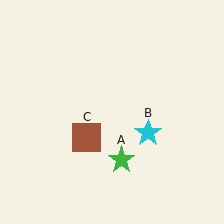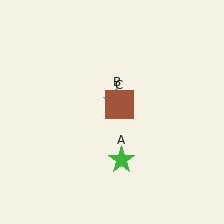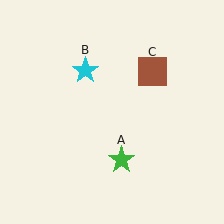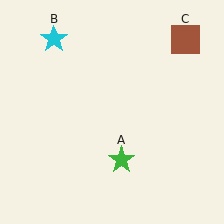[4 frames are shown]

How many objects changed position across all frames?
2 objects changed position: cyan star (object B), brown square (object C).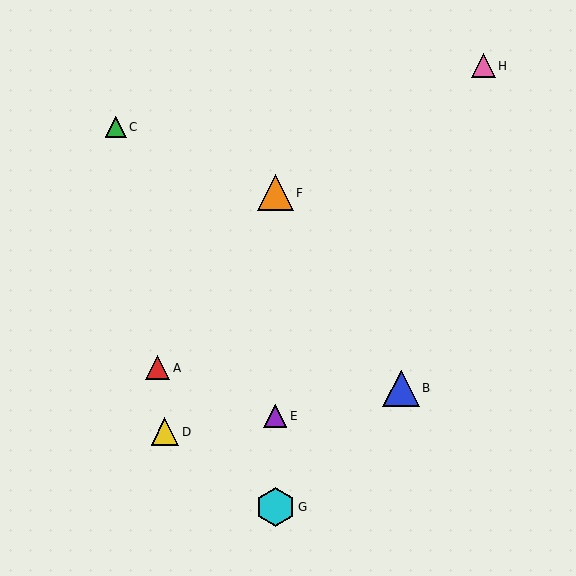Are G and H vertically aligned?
No, G is at x≈275 and H is at x≈483.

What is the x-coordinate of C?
Object C is at x≈116.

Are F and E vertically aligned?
Yes, both are at x≈275.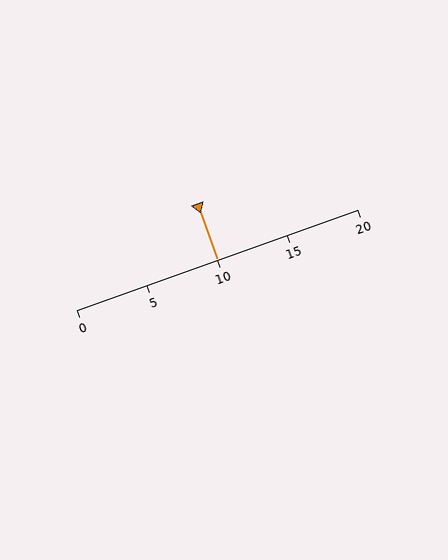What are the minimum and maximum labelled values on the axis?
The axis runs from 0 to 20.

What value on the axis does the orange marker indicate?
The marker indicates approximately 10.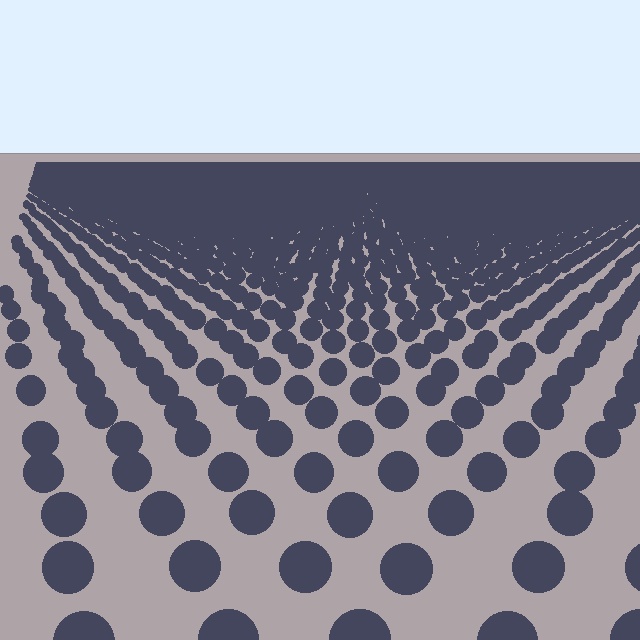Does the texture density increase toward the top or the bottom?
Density increases toward the top.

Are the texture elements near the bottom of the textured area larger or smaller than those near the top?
Larger. Near the bottom, elements are closer to the viewer and appear at a bigger on-screen size.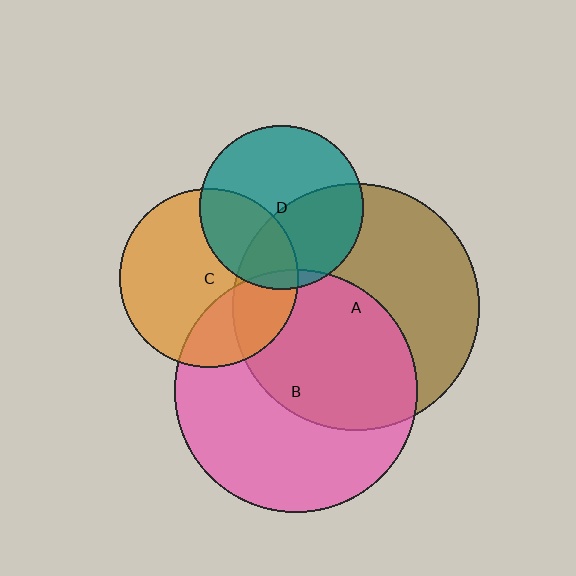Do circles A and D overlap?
Yes.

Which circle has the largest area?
Circle A (brown).